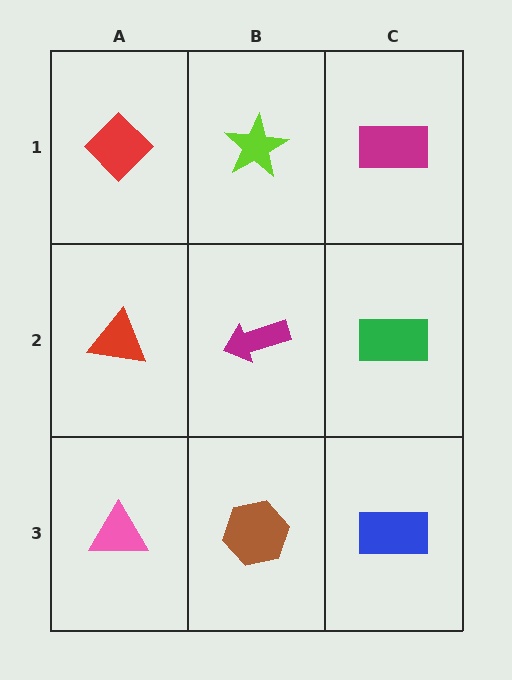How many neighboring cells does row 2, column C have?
3.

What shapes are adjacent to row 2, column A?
A red diamond (row 1, column A), a pink triangle (row 3, column A), a magenta arrow (row 2, column B).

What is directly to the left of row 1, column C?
A lime star.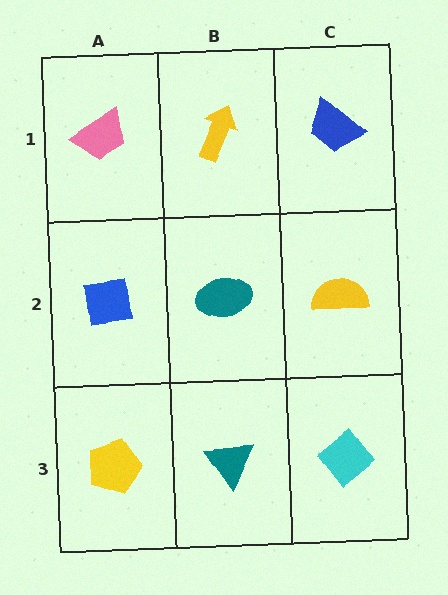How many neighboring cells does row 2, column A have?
3.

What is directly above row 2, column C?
A blue trapezoid.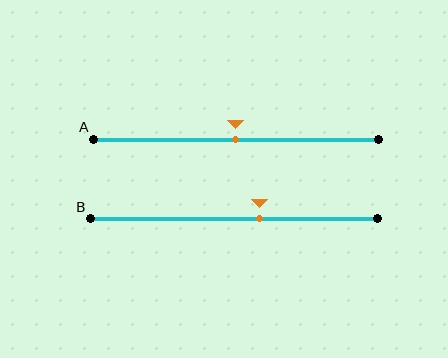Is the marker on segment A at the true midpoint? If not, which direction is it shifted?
Yes, the marker on segment A is at the true midpoint.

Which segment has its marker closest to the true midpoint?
Segment A has its marker closest to the true midpoint.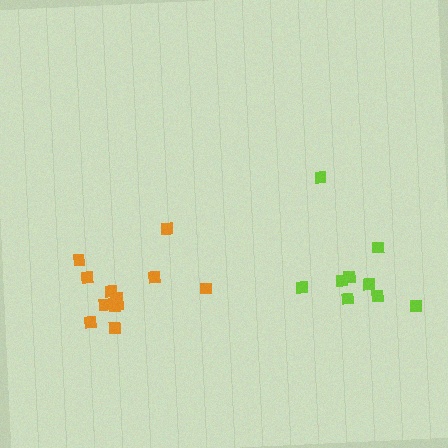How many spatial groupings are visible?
There are 2 spatial groupings.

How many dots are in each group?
Group 1: 13 dots, Group 2: 9 dots (22 total).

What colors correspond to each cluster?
The clusters are colored: orange, lime.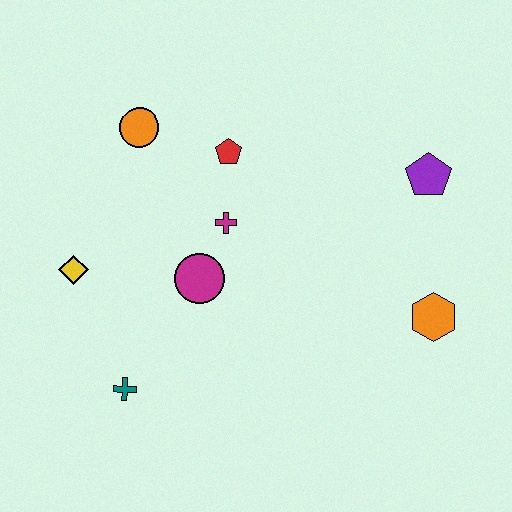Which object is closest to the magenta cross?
The magenta circle is closest to the magenta cross.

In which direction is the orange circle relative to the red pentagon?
The orange circle is to the left of the red pentagon.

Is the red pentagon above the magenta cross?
Yes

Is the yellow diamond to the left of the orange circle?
Yes